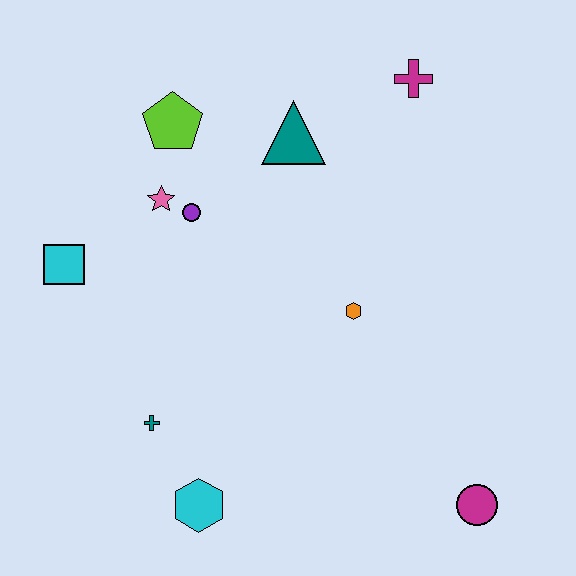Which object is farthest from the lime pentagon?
The magenta circle is farthest from the lime pentagon.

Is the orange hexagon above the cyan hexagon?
Yes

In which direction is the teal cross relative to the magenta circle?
The teal cross is to the left of the magenta circle.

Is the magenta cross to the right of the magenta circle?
No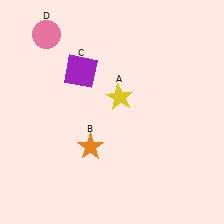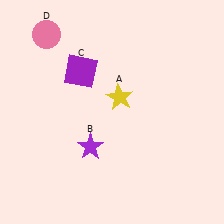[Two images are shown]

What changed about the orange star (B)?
In Image 1, B is orange. In Image 2, it changed to purple.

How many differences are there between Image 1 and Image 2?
There is 1 difference between the two images.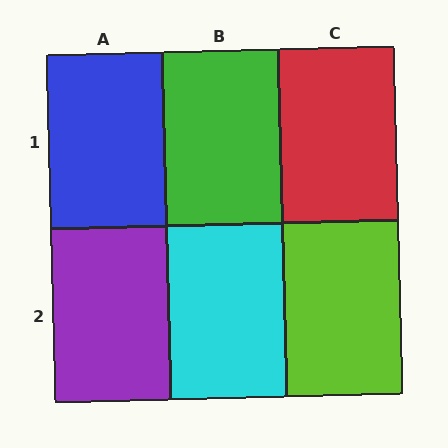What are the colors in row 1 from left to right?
Blue, green, red.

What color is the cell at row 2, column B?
Cyan.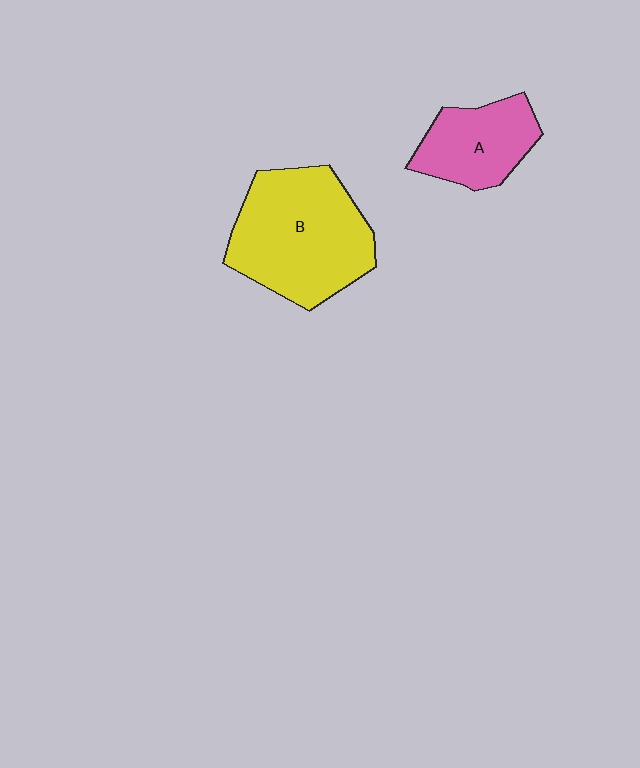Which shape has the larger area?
Shape B (yellow).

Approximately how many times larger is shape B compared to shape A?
Approximately 1.8 times.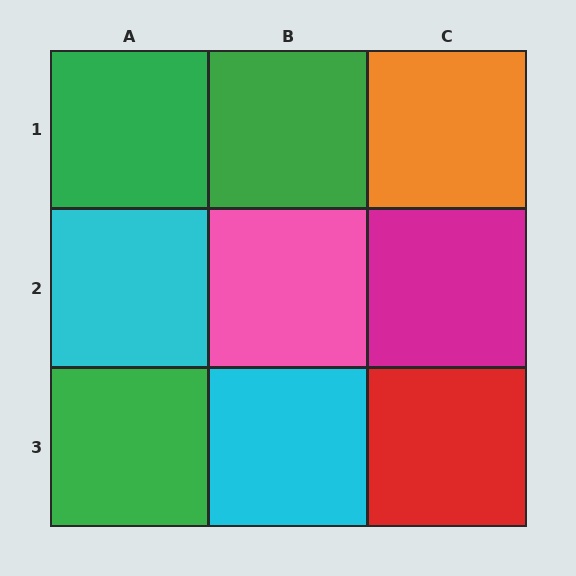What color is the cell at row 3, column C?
Red.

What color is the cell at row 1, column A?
Green.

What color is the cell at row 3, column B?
Cyan.